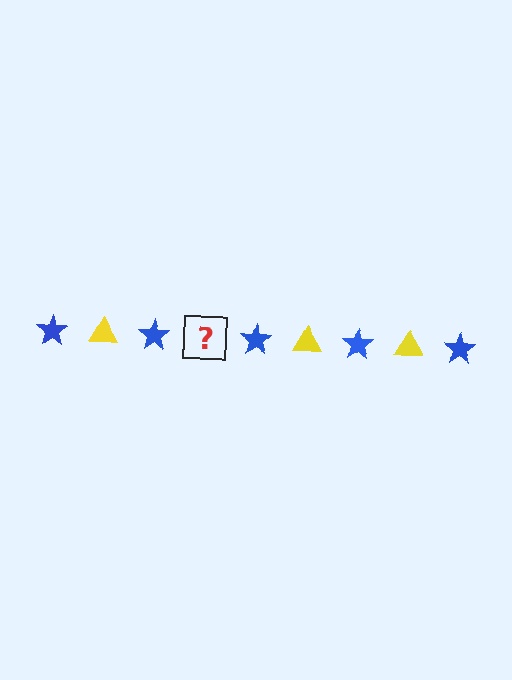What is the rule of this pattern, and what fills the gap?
The rule is that the pattern alternates between blue star and yellow triangle. The gap should be filled with a yellow triangle.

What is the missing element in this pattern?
The missing element is a yellow triangle.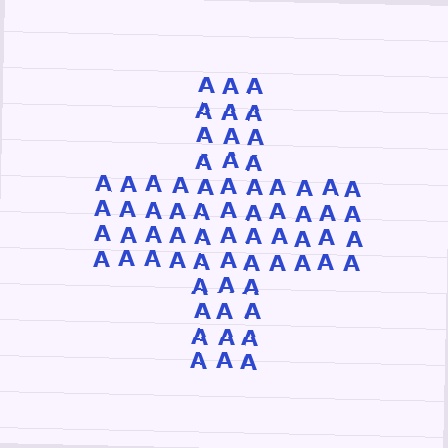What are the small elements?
The small elements are letter A's.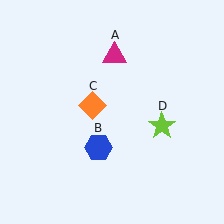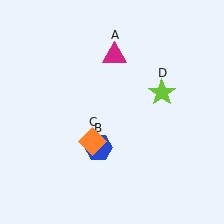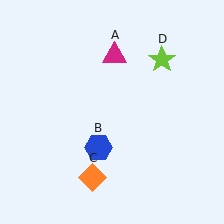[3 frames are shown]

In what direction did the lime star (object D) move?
The lime star (object D) moved up.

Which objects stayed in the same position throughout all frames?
Magenta triangle (object A) and blue hexagon (object B) remained stationary.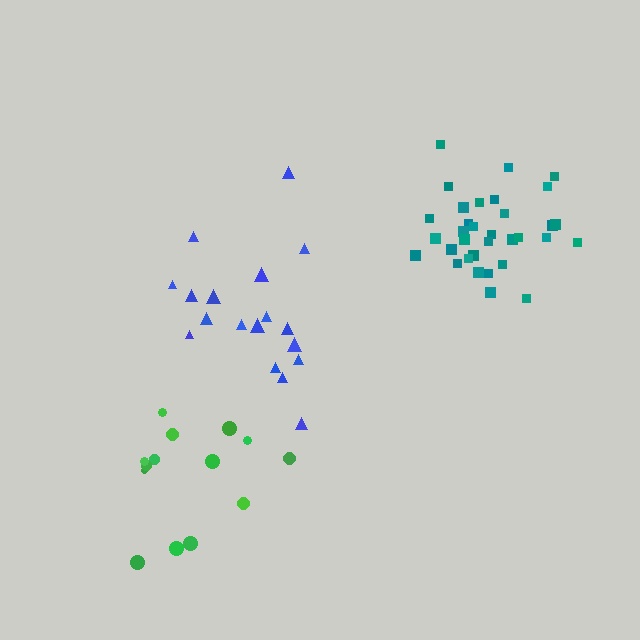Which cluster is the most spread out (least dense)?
Green.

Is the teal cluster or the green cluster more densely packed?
Teal.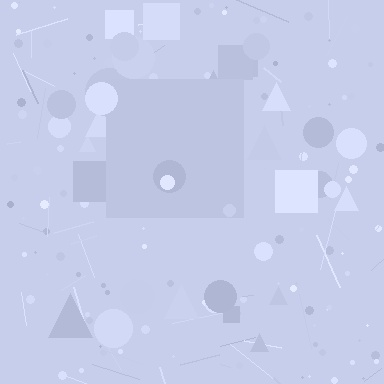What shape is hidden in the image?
A square is hidden in the image.